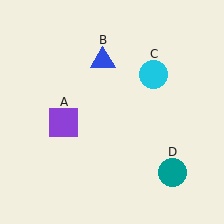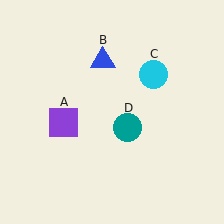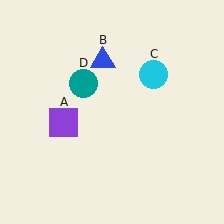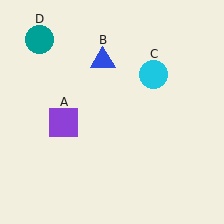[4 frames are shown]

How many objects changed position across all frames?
1 object changed position: teal circle (object D).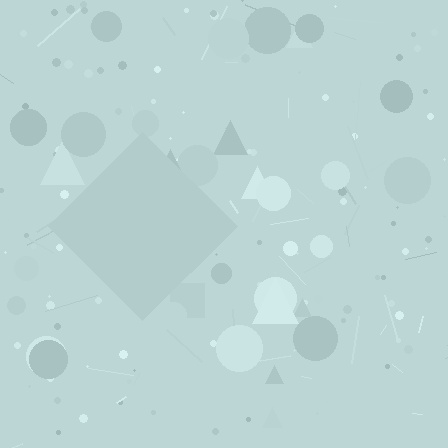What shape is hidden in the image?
A diamond is hidden in the image.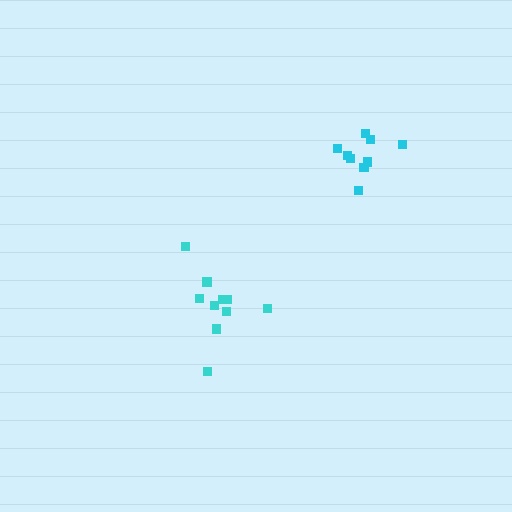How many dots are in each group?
Group 1: 10 dots, Group 2: 9 dots (19 total).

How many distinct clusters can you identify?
There are 2 distinct clusters.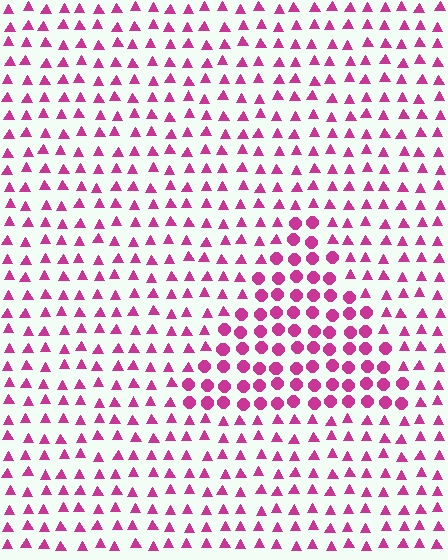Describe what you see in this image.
The image is filled with small magenta elements arranged in a uniform grid. A triangle-shaped region contains circles, while the surrounding area contains triangles. The boundary is defined purely by the change in element shape.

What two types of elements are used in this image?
The image uses circles inside the triangle region and triangles outside it.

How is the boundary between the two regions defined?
The boundary is defined by a change in element shape: circles inside vs. triangles outside. All elements share the same color and spacing.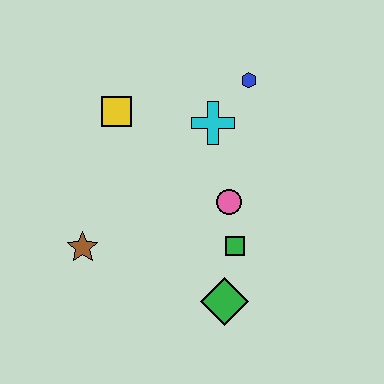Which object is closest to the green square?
The pink circle is closest to the green square.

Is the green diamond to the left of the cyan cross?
No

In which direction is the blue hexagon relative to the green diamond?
The blue hexagon is above the green diamond.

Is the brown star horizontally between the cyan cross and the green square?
No